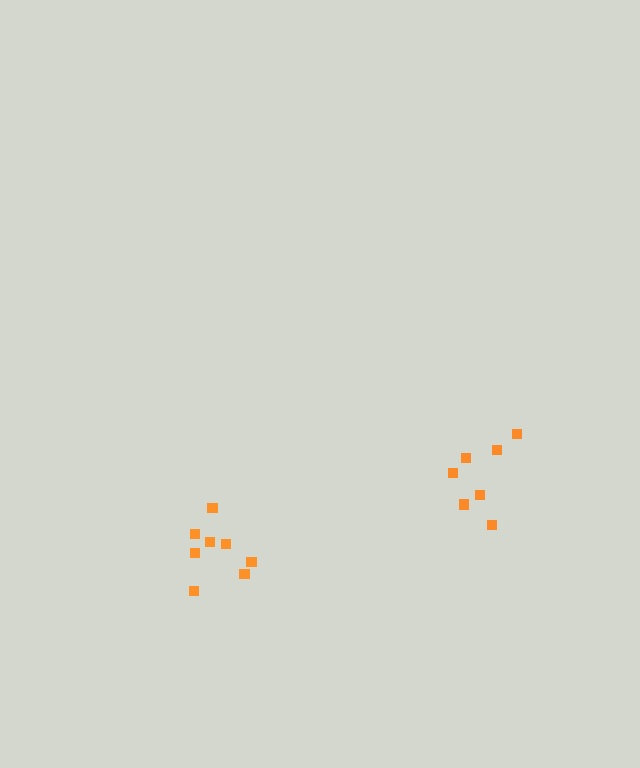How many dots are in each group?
Group 1: 7 dots, Group 2: 8 dots (15 total).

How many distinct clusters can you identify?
There are 2 distinct clusters.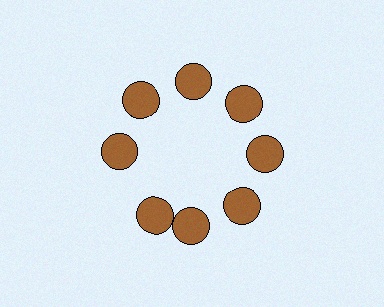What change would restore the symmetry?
The symmetry would be restored by rotating it back into even spacing with its neighbors so that all 8 circles sit at equal angles and equal distance from the center.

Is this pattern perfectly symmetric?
No. The 8 brown circles are arranged in a ring, but one element near the 8 o'clock position is rotated out of alignment along the ring, breaking the 8-fold rotational symmetry.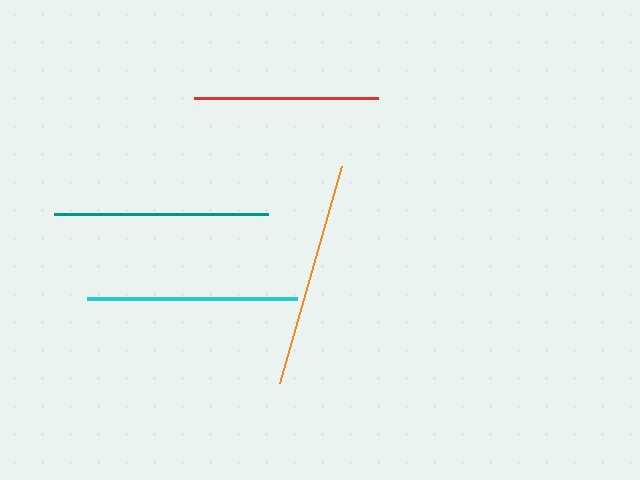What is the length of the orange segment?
The orange segment is approximately 226 pixels long.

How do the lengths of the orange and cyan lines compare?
The orange and cyan lines are approximately the same length.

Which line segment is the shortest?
The red line is the shortest at approximately 183 pixels.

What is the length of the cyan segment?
The cyan segment is approximately 210 pixels long.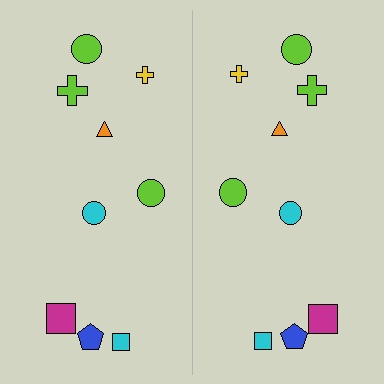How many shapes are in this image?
There are 18 shapes in this image.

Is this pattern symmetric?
Yes, this pattern has bilateral (reflection) symmetry.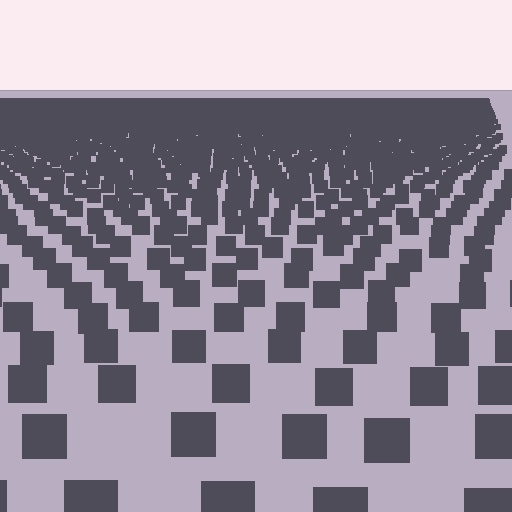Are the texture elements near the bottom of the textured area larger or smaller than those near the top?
Larger. Near the bottom, elements are closer to the viewer and appear at a bigger on-screen size.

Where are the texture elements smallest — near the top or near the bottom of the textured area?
Near the top.